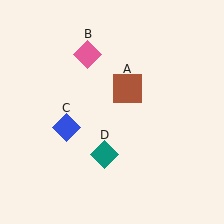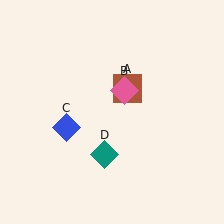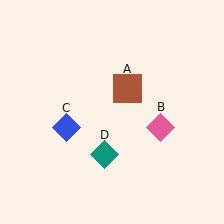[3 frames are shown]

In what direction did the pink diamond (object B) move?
The pink diamond (object B) moved down and to the right.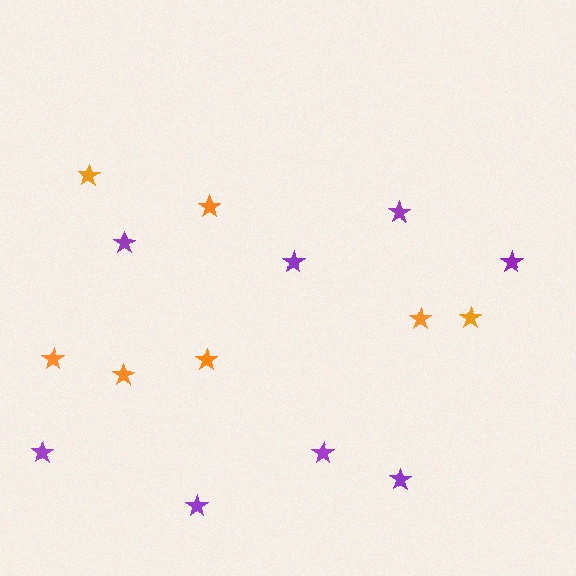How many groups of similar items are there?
There are 2 groups: one group of orange stars (7) and one group of purple stars (8).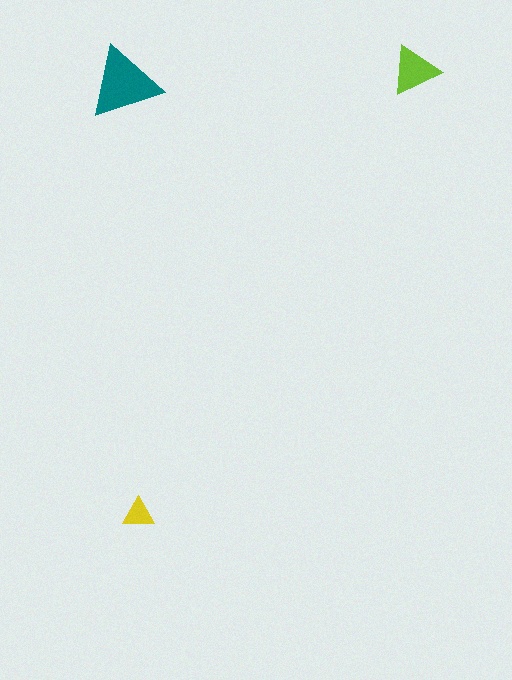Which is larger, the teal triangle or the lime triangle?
The teal one.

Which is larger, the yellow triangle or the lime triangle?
The lime one.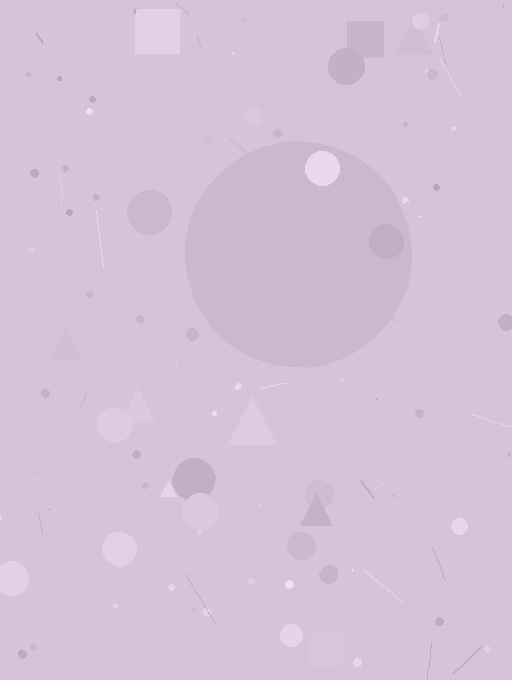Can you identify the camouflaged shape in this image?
The camouflaged shape is a circle.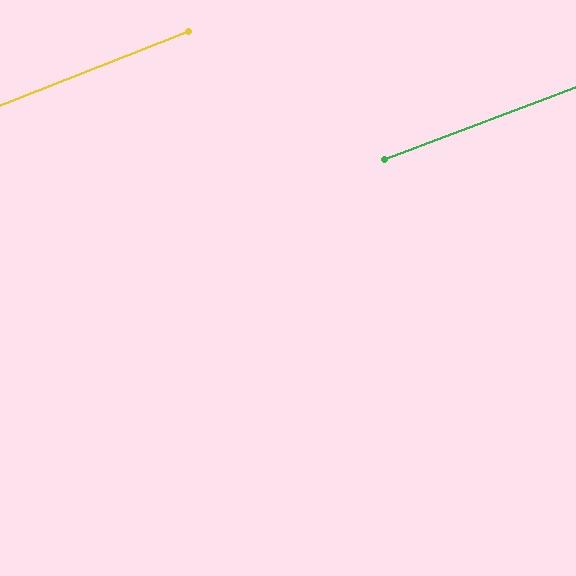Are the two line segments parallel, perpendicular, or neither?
Parallel — their directions differ by only 0.6°.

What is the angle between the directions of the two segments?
Approximately 1 degree.